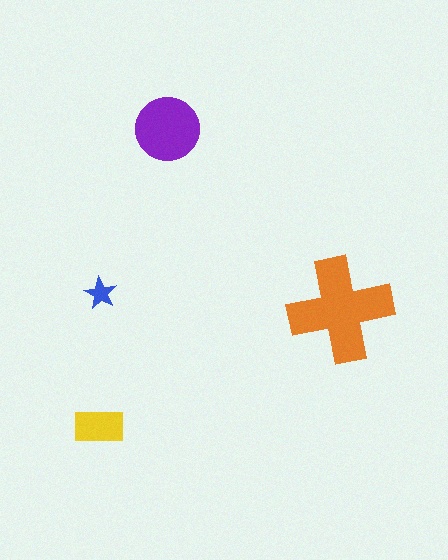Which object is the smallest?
The blue star.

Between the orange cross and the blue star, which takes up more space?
The orange cross.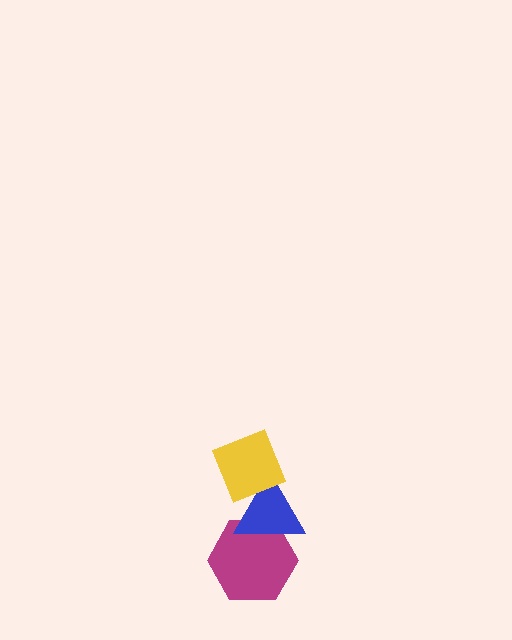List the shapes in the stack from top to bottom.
From top to bottom: the yellow diamond, the blue triangle, the magenta hexagon.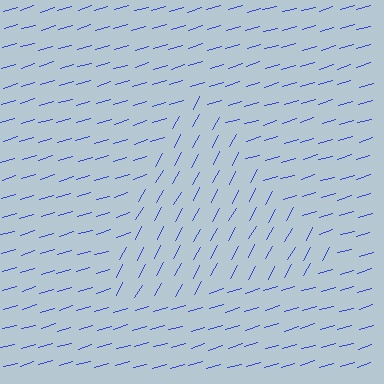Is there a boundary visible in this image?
Yes, there is a texture boundary formed by a change in line orientation.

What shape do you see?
I see a triangle.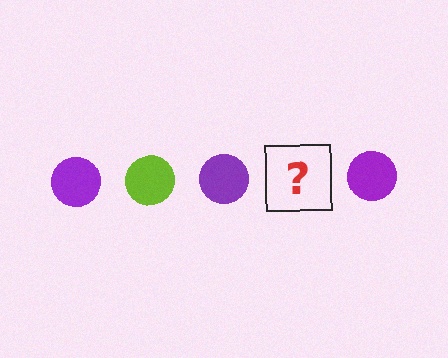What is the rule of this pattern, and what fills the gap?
The rule is that the pattern cycles through purple, lime circles. The gap should be filled with a lime circle.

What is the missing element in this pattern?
The missing element is a lime circle.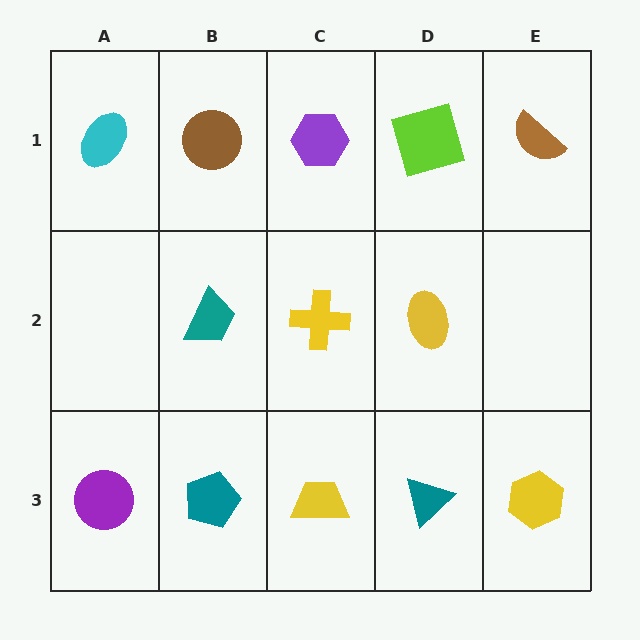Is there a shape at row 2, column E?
No, that cell is empty.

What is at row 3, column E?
A yellow hexagon.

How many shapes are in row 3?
5 shapes.